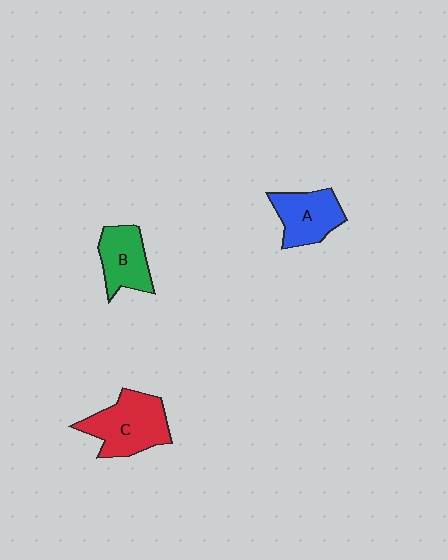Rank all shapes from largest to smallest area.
From largest to smallest: C (red), A (blue), B (green).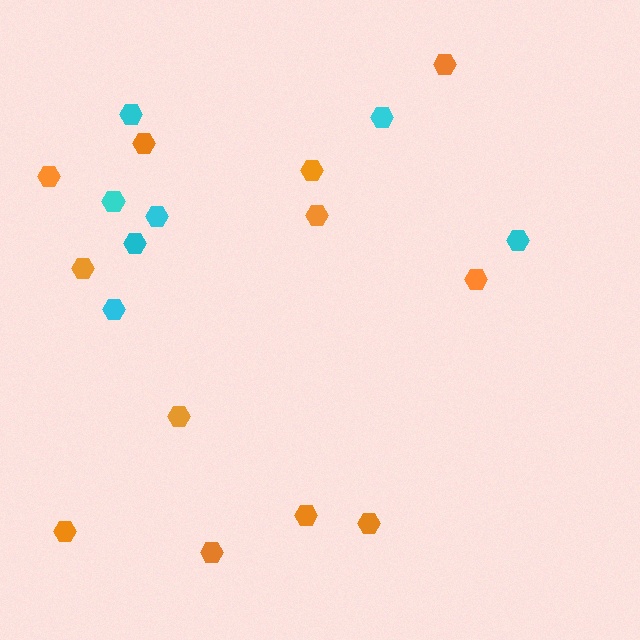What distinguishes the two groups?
There are 2 groups: one group of orange hexagons (12) and one group of cyan hexagons (7).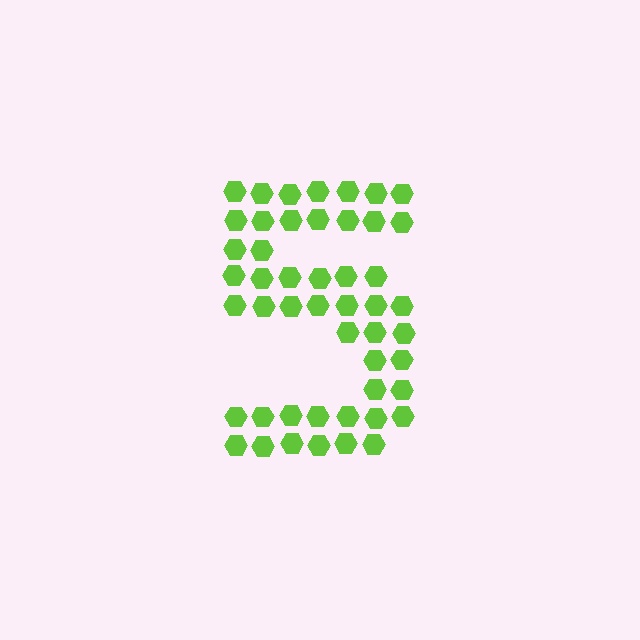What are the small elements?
The small elements are hexagons.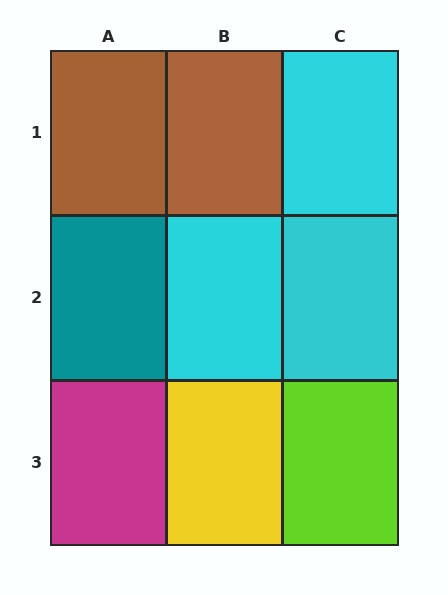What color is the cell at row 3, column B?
Yellow.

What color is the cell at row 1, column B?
Brown.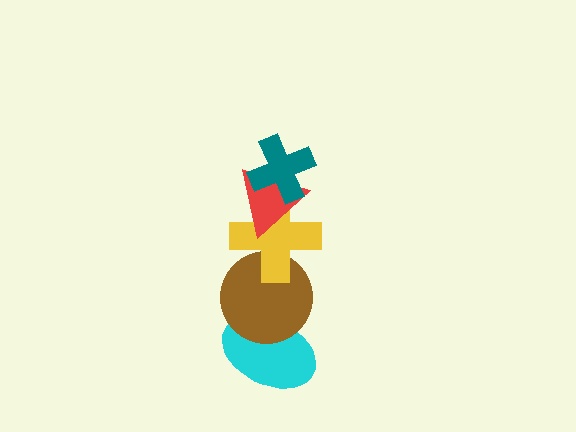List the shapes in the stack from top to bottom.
From top to bottom: the teal cross, the red triangle, the yellow cross, the brown circle, the cyan ellipse.